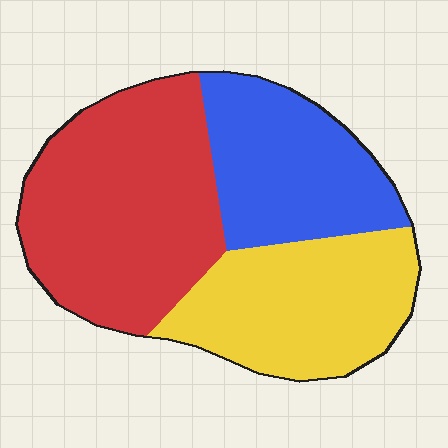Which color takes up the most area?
Red, at roughly 45%.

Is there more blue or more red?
Red.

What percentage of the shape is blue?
Blue covers about 25% of the shape.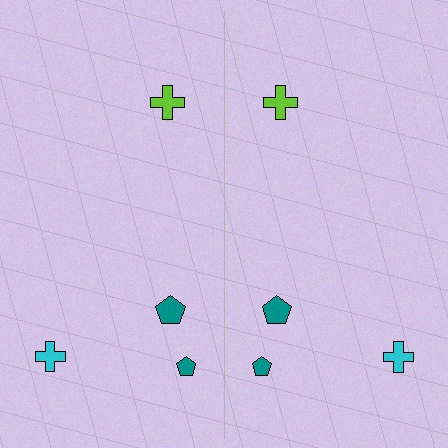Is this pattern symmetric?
Yes, this pattern has bilateral (reflection) symmetry.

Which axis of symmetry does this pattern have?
The pattern has a vertical axis of symmetry running through the center of the image.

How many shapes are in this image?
There are 8 shapes in this image.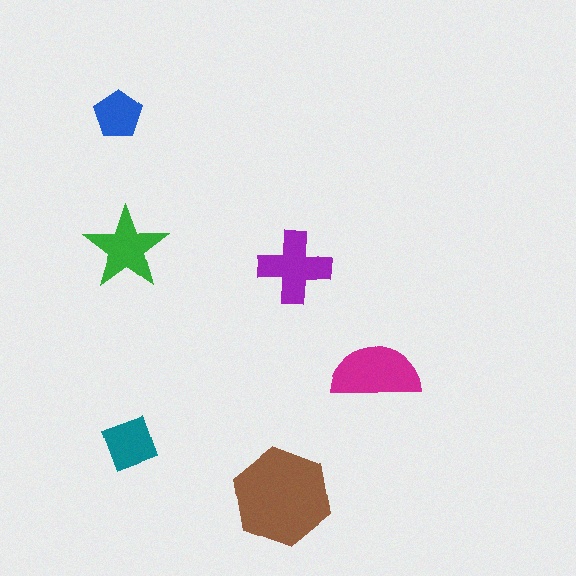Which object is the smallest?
The blue pentagon.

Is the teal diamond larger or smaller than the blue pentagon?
Larger.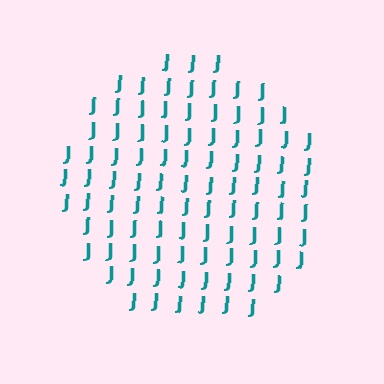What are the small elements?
The small elements are letter J's.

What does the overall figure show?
The overall figure shows a circle.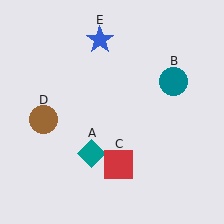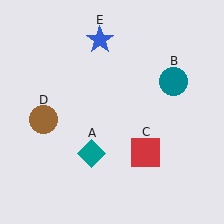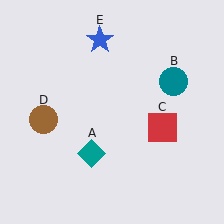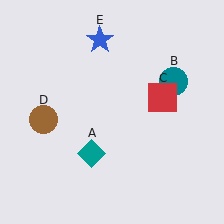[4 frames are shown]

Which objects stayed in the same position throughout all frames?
Teal diamond (object A) and teal circle (object B) and brown circle (object D) and blue star (object E) remained stationary.